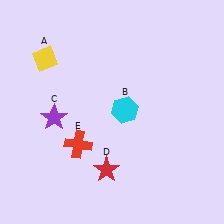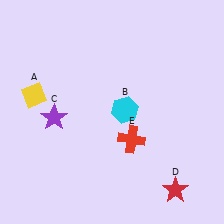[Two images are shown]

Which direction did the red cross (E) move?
The red cross (E) moved right.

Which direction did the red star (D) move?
The red star (D) moved right.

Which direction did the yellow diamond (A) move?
The yellow diamond (A) moved down.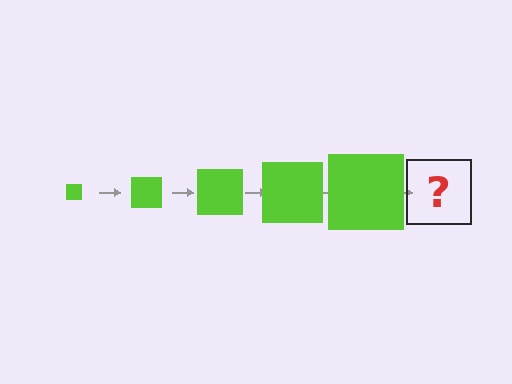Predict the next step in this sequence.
The next step is a lime square, larger than the previous one.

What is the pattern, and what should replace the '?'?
The pattern is that the square gets progressively larger each step. The '?' should be a lime square, larger than the previous one.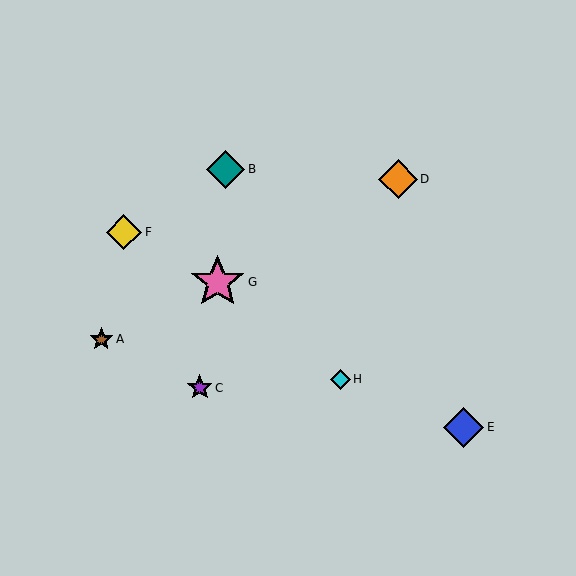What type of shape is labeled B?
Shape B is a teal diamond.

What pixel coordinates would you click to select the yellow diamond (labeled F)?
Click at (124, 232) to select the yellow diamond F.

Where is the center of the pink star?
The center of the pink star is at (218, 282).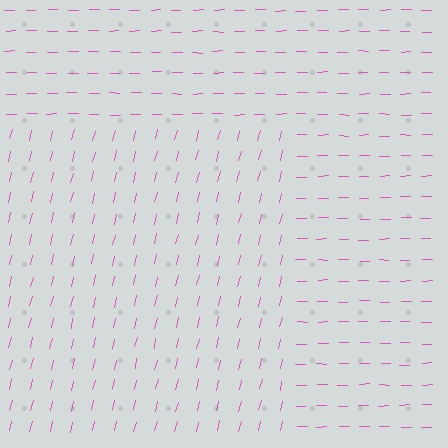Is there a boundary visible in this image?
Yes, there is a texture boundary formed by a change in line orientation.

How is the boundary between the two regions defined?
The boundary is defined purely by a change in line orientation (approximately 76 degrees difference). All lines are the same color and thickness.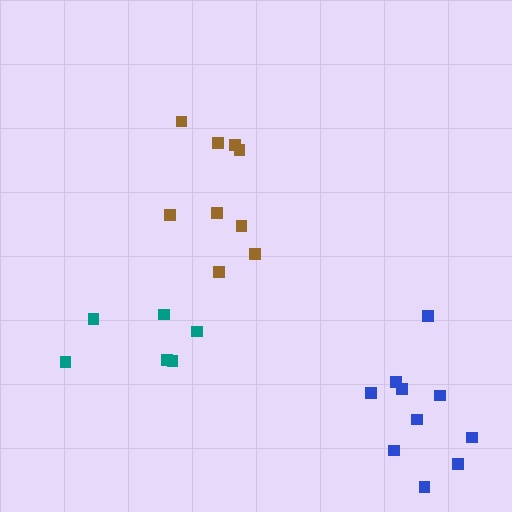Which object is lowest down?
The blue cluster is bottommost.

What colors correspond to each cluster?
The clusters are colored: blue, brown, teal.